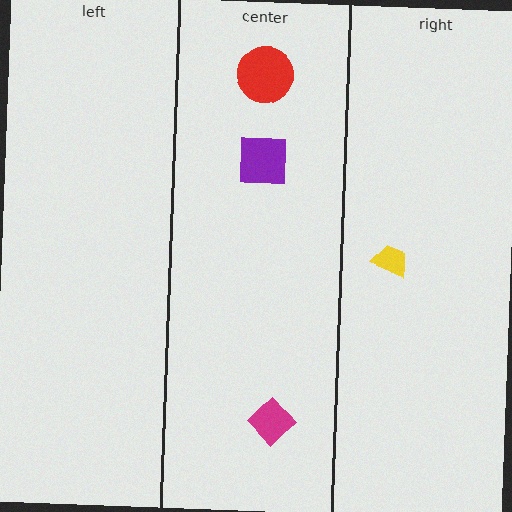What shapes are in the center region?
The magenta diamond, the red circle, the purple square.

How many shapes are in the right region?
1.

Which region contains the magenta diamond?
The center region.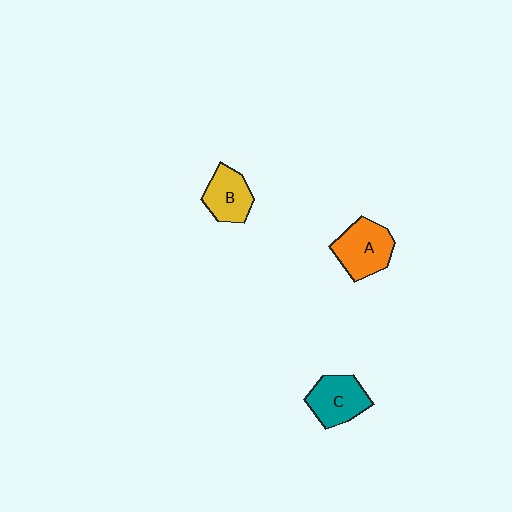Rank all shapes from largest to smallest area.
From largest to smallest: A (orange), C (teal), B (yellow).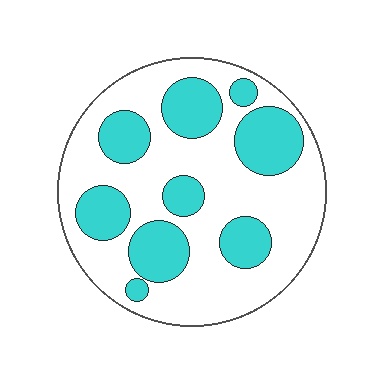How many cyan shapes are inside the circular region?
9.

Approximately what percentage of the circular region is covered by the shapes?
Approximately 35%.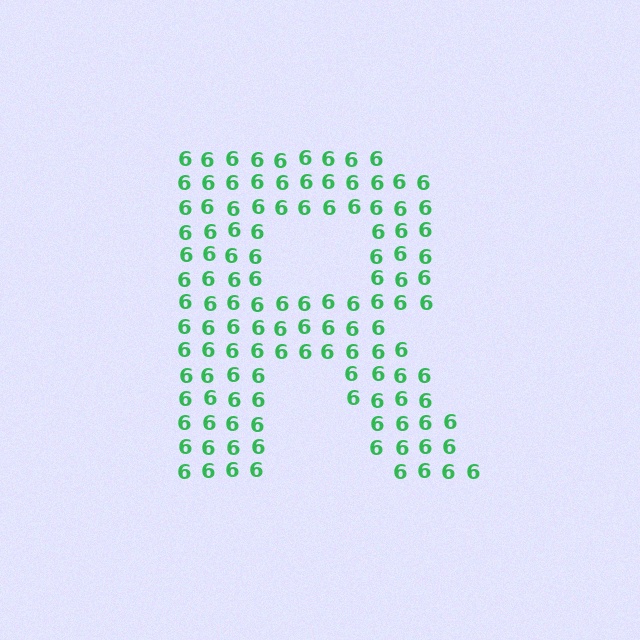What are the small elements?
The small elements are digit 6's.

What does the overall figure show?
The overall figure shows the letter R.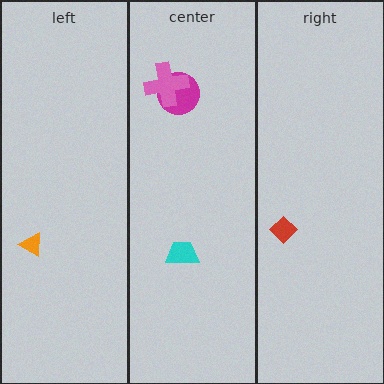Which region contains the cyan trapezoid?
The center region.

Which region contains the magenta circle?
The center region.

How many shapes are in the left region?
1.